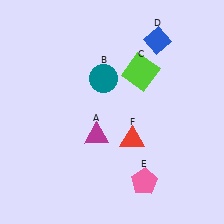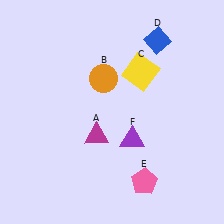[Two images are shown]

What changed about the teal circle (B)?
In Image 1, B is teal. In Image 2, it changed to orange.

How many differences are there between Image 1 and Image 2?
There are 3 differences between the two images.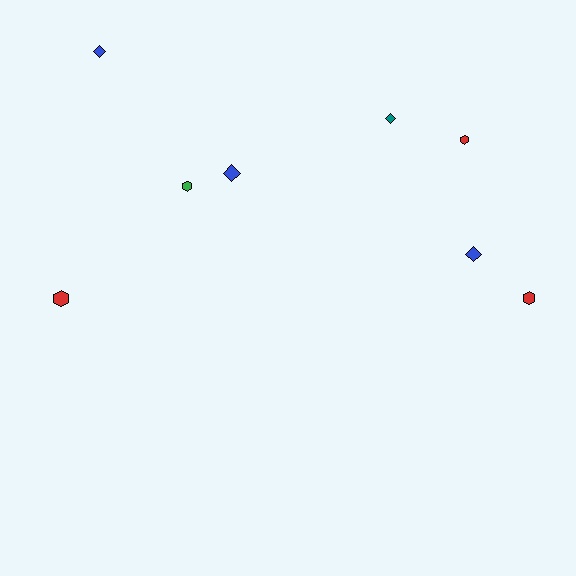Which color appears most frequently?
Blue, with 3 objects.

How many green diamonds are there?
There are no green diamonds.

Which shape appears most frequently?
Hexagon, with 4 objects.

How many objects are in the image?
There are 8 objects.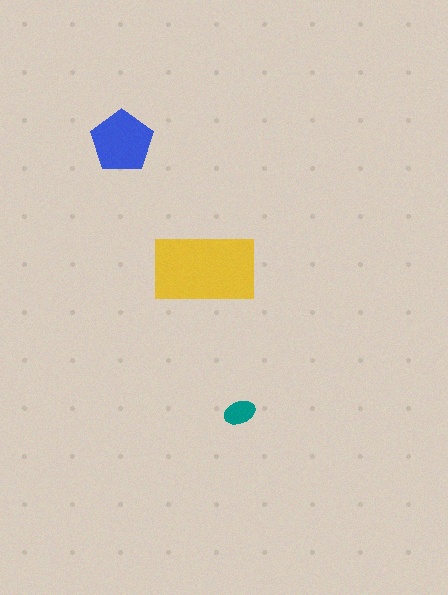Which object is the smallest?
The teal ellipse.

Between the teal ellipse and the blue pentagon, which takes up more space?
The blue pentagon.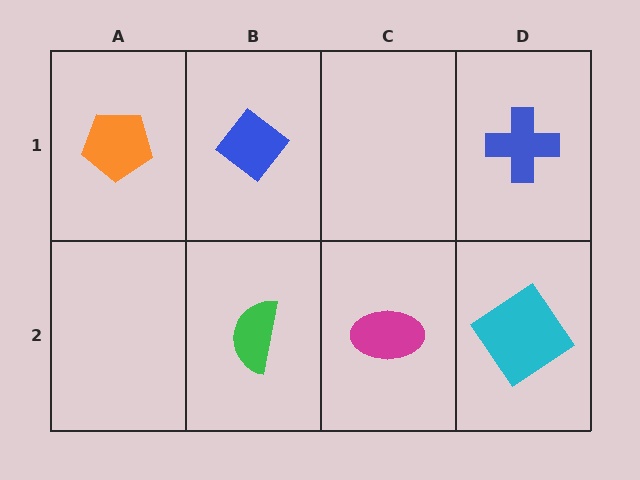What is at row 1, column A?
An orange pentagon.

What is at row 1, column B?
A blue diamond.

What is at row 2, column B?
A green semicircle.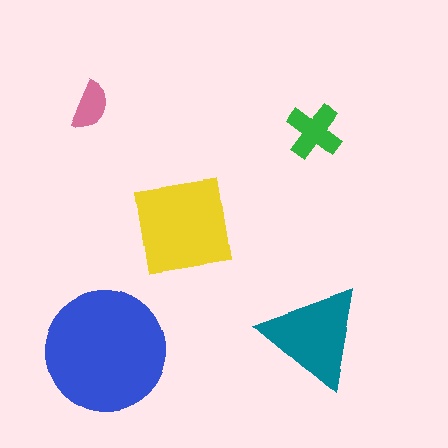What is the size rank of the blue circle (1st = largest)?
1st.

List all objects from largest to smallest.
The blue circle, the yellow square, the teal triangle, the green cross, the pink semicircle.